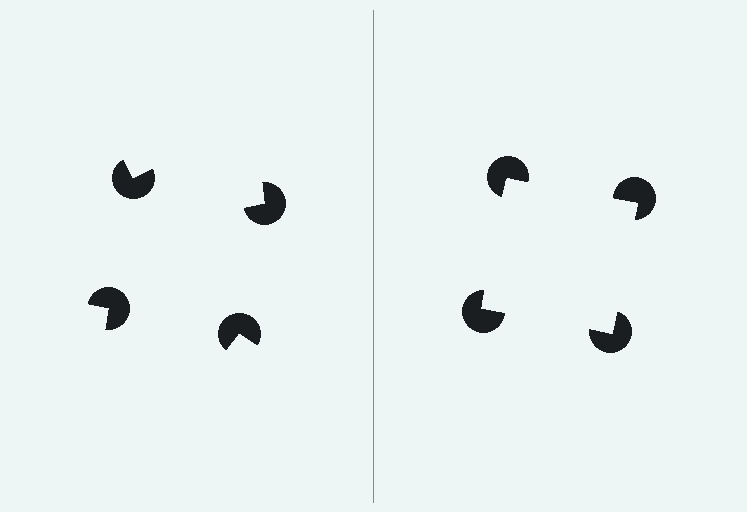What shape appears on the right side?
An illusory square.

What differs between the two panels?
The pac-man discs are positioned identically on both sides; only the wedge orientations differ. On the right they align to a square; on the left they are misaligned.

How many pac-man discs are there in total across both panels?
8 — 4 on each side.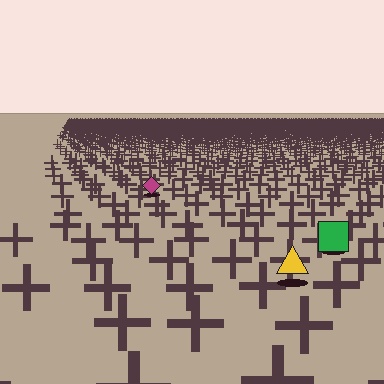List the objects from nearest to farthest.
From nearest to farthest: the yellow triangle, the green square, the magenta diamond.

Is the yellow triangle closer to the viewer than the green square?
Yes. The yellow triangle is closer — you can tell from the texture gradient: the ground texture is coarser near it.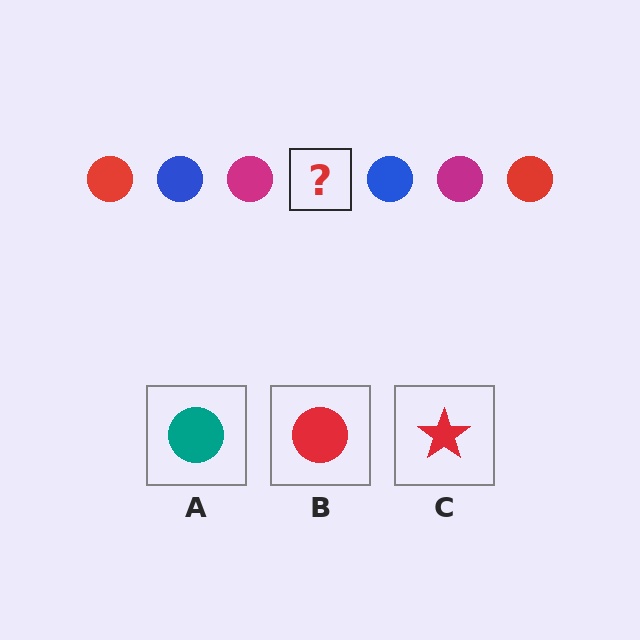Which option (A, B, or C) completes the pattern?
B.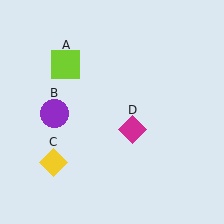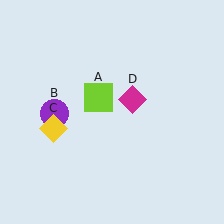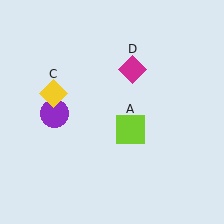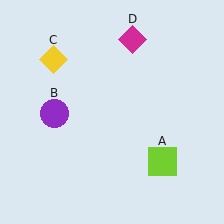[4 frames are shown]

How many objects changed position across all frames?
3 objects changed position: lime square (object A), yellow diamond (object C), magenta diamond (object D).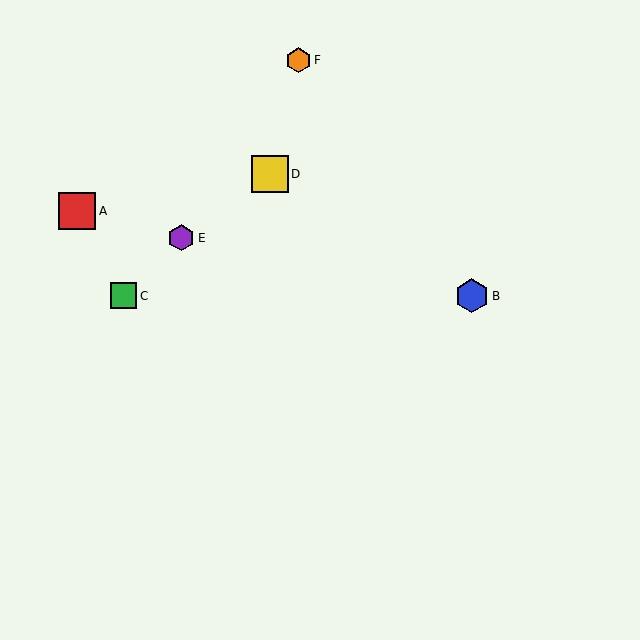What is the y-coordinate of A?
Object A is at y≈211.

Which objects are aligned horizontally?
Objects B, C are aligned horizontally.